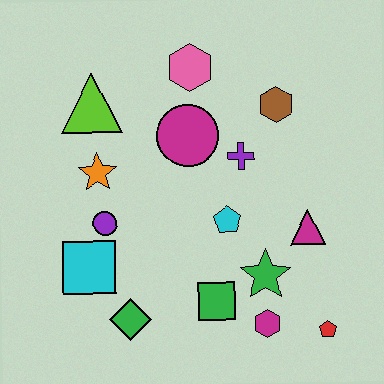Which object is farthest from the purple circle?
The red pentagon is farthest from the purple circle.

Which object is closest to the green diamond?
The cyan square is closest to the green diamond.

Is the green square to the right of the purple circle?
Yes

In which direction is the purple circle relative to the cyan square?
The purple circle is above the cyan square.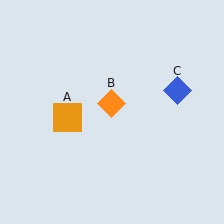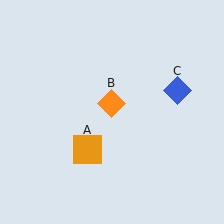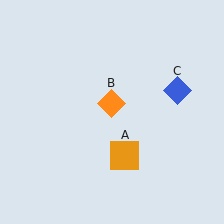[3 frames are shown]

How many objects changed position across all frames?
1 object changed position: orange square (object A).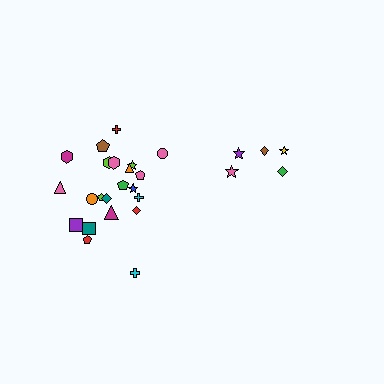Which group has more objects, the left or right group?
The left group.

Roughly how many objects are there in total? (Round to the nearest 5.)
Roughly 25 objects in total.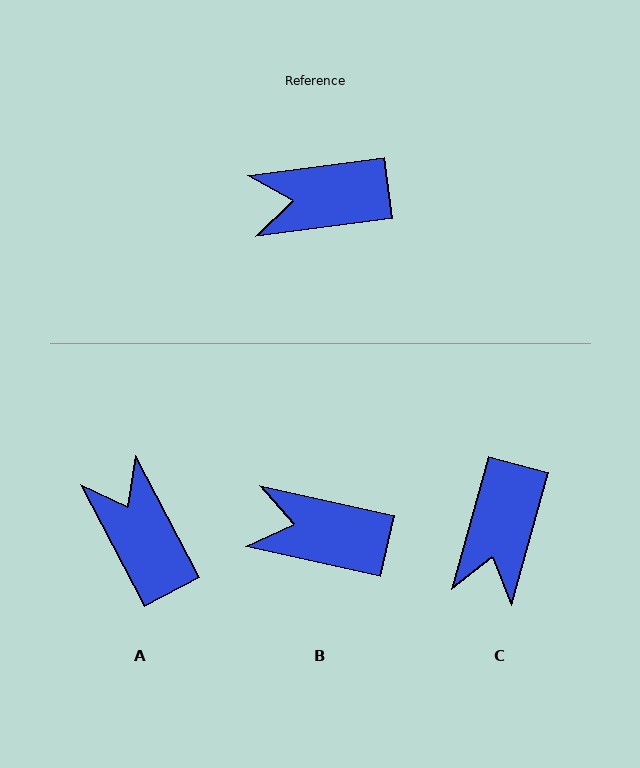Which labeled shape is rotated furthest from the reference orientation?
A, about 70 degrees away.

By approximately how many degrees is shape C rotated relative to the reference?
Approximately 67 degrees counter-clockwise.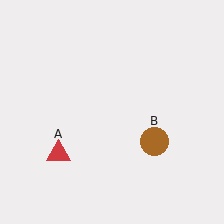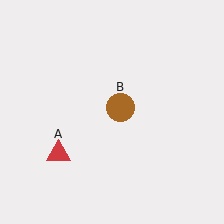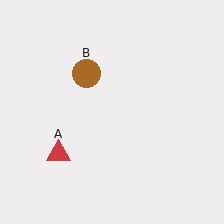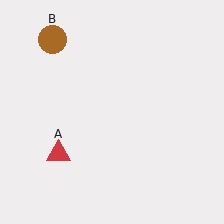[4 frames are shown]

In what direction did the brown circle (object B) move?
The brown circle (object B) moved up and to the left.